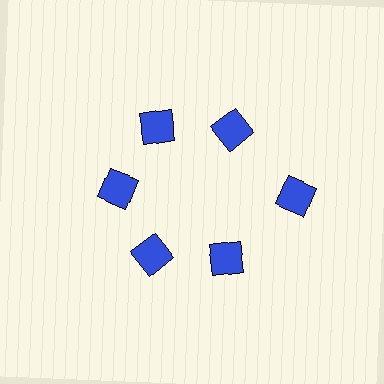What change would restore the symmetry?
The symmetry would be restored by moving it inward, back onto the ring so that all 6 squares sit at equal angles and equal distance from the center.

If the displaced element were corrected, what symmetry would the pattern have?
It would have 6-fold rotational symmetry — the pattern would map onto itself every 60 degrees.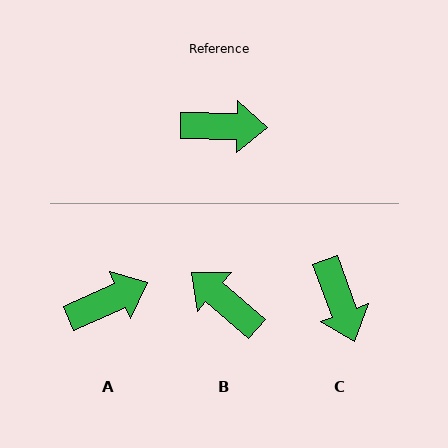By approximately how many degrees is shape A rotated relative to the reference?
Approximately 25 degrees counter-clockwise.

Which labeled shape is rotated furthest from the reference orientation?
B, about 140 degrees away.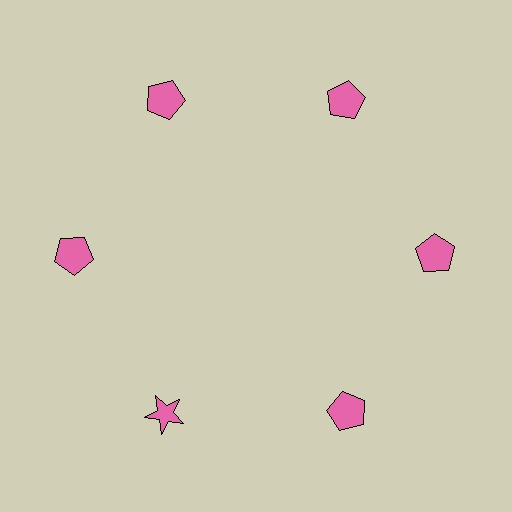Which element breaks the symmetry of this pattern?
The pink star at roughly the 7 o'clock position breaks the symmetry. All other shapes are pink pentagons.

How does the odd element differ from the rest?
It has a different shape: star instead of pentagon.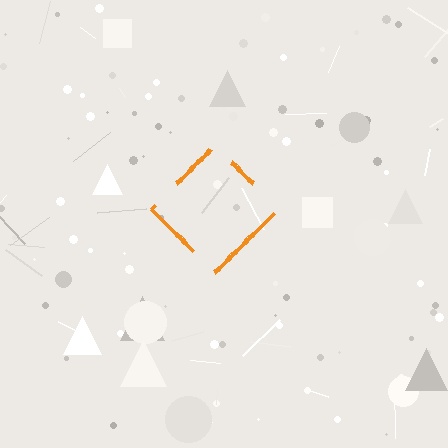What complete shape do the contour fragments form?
The contour fragments form a diamond.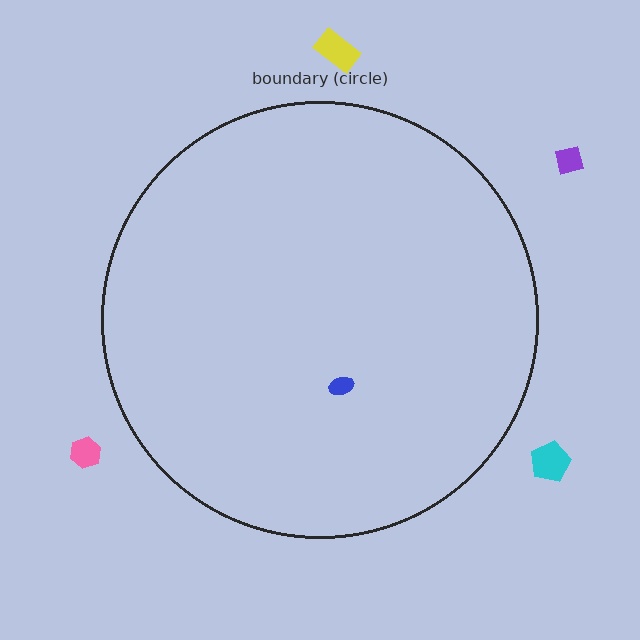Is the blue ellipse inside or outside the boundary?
Inside.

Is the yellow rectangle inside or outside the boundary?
Outside.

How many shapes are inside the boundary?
1 inside, 4 outside.